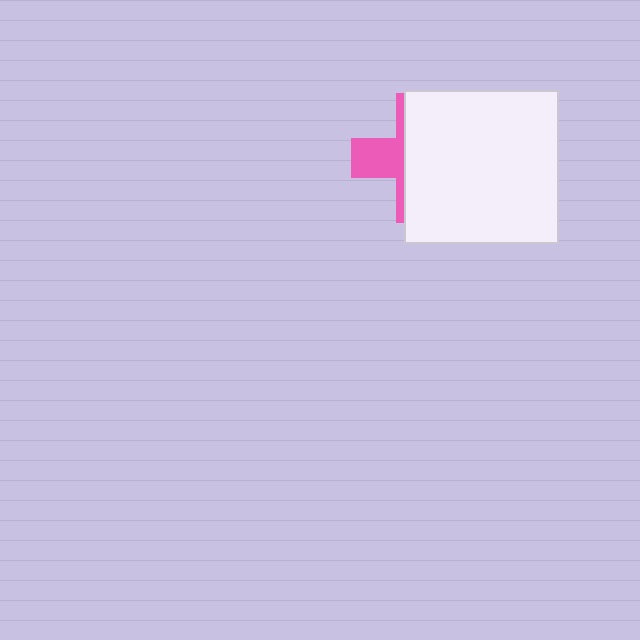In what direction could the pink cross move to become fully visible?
The pink cross could move left. That would shift it out from behind the white square entirely.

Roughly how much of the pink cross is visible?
A small part of it is visible (roughly 32%).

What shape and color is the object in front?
The object in front is a white square.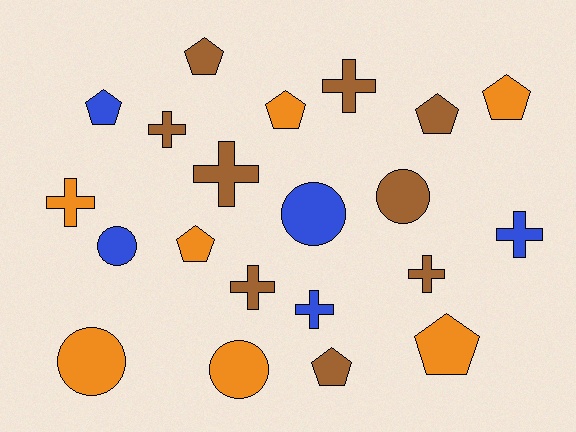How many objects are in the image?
There are 21 objects.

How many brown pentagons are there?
There are 3 brown pentagons.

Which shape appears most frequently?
Pentagon, with 8 objects.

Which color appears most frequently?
Brown, with 9 objects.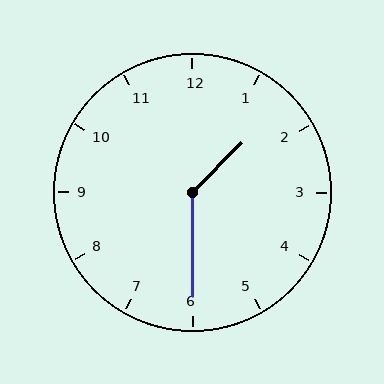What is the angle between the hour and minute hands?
Approximately 135 degrees.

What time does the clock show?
1:30.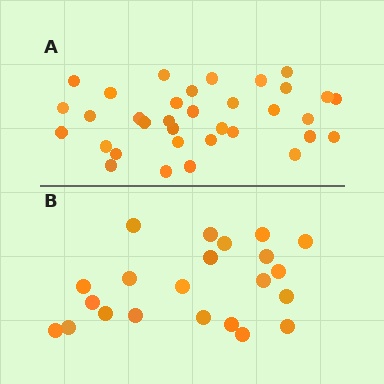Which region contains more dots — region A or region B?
Region A (the top region) has more dots.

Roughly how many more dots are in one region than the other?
Region A has roughly 12 or so more dots than region B.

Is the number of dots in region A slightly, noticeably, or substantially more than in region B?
Region A has substantially more. The ratio is roughly 1.5 to 1.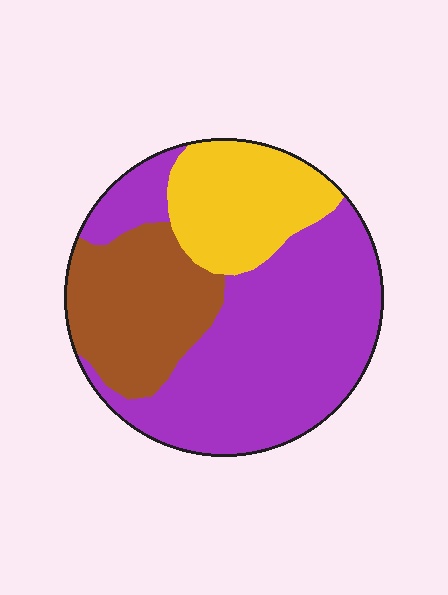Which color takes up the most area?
Purple, at roughly 55%.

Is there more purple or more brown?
Purple.